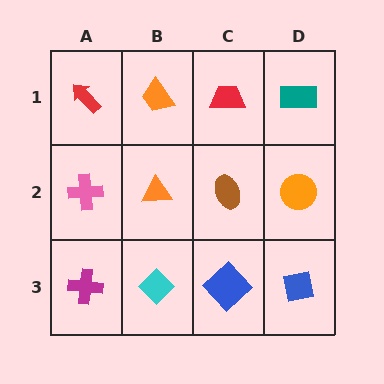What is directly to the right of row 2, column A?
An orange triangle.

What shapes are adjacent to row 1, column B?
An orange triangle (row 2, column B), a red arrow (row 1, column A), a red trapezoid (row 1, column C).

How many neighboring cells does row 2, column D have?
3.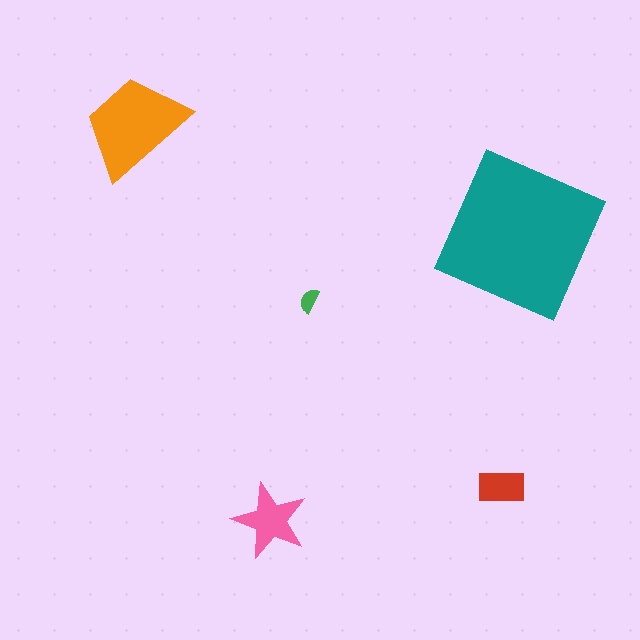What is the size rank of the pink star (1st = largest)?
3rd.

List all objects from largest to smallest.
The teal square, the orange trapezoid, the pink star, the red rectangle, the green semicircle.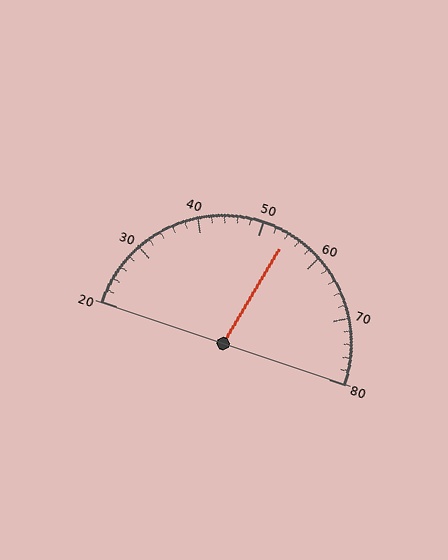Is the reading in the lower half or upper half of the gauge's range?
The reading is in the upper half of the range (20 to 80).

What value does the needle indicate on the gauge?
The needle indicates approximately 54.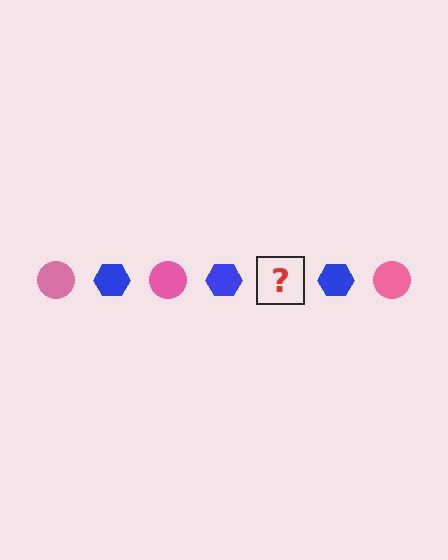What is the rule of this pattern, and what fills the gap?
The rule is that the pattern alternates between pink circle and blue hexagon. The gap should be filled with a pink circle.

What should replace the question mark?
The question mark should be replaced with a pink circle.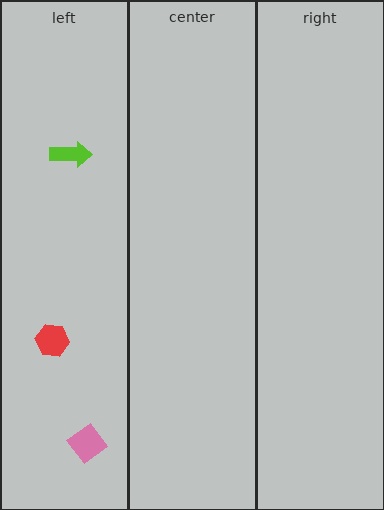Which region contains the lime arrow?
The left region.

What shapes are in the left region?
The pink diamond, the red hexagon, the lime arrow.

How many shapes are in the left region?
3.